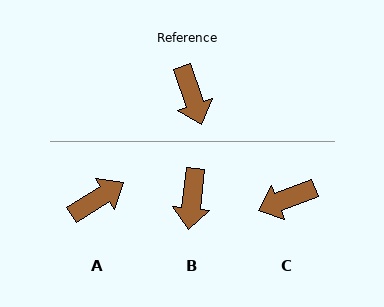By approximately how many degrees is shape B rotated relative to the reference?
Approximately 25 degrees clockwise.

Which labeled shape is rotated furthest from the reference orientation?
A, about 103 degrees away.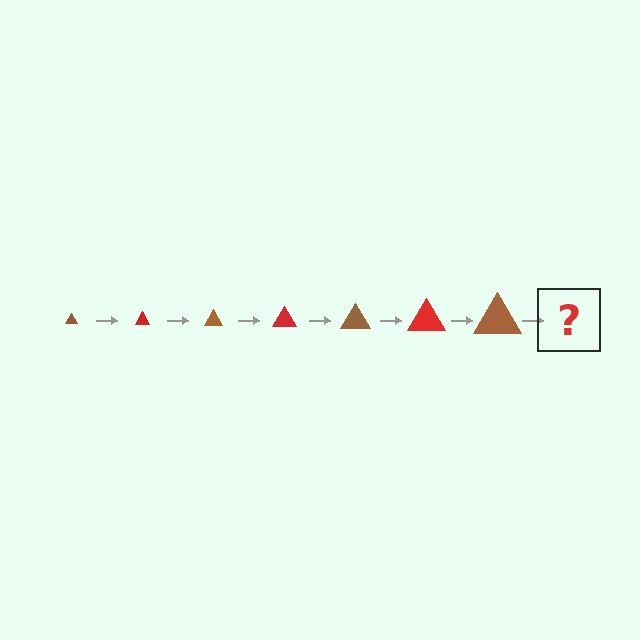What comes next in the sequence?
The next element should be a red triangle, larger than the previous one.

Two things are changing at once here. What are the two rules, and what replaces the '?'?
The two rules are that the triangle grows larger each step and the color cycles through brown and red. The '?' should be a red triangle, larger than the previous one.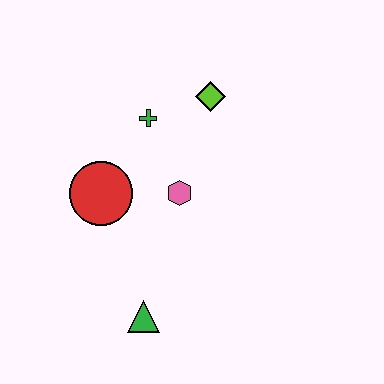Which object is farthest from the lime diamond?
The green triangle is farthest from the lime diamond.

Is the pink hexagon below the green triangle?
No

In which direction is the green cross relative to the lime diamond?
The green cross is to the left of the lime diamond.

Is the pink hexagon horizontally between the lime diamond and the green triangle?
Yes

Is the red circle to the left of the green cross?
Yes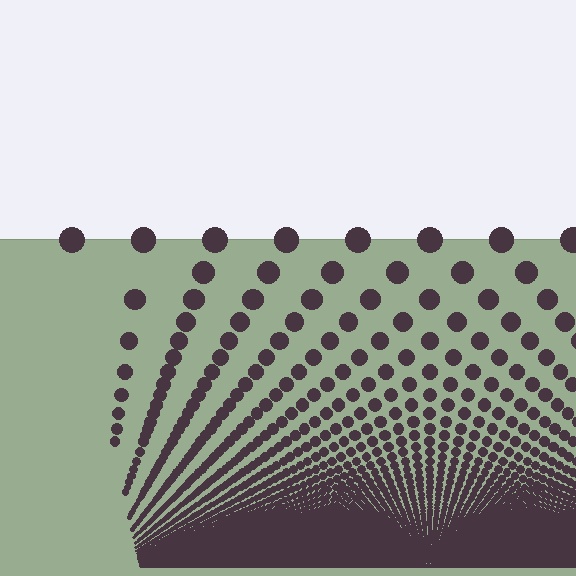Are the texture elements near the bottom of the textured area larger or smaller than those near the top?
Smaller. The gradient is inverted — elements near the bottom are smaller and denser.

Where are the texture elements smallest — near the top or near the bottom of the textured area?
Near the bottom.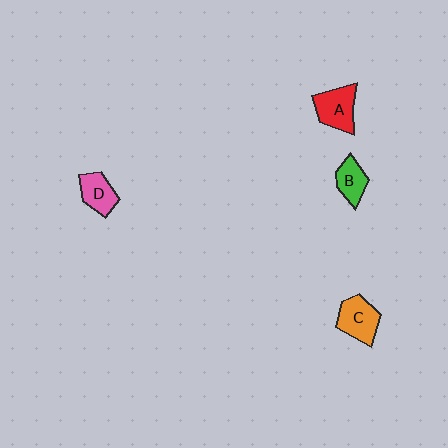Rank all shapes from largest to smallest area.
From largest to smallest: A (red), C (orange), D (pink), B (green).